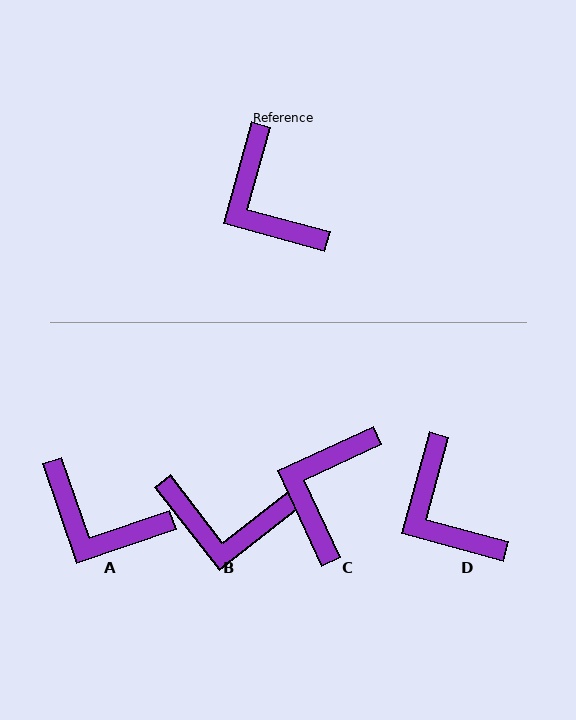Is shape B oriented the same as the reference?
No, it is off by about 53 degrees.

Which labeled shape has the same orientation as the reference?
D.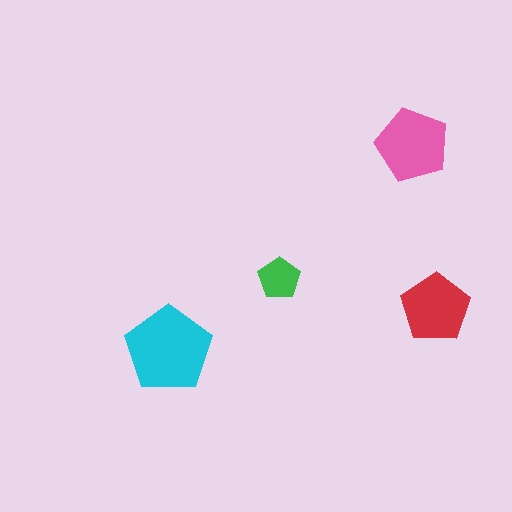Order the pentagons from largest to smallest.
the cyan one, the pink one, the red one, the green one.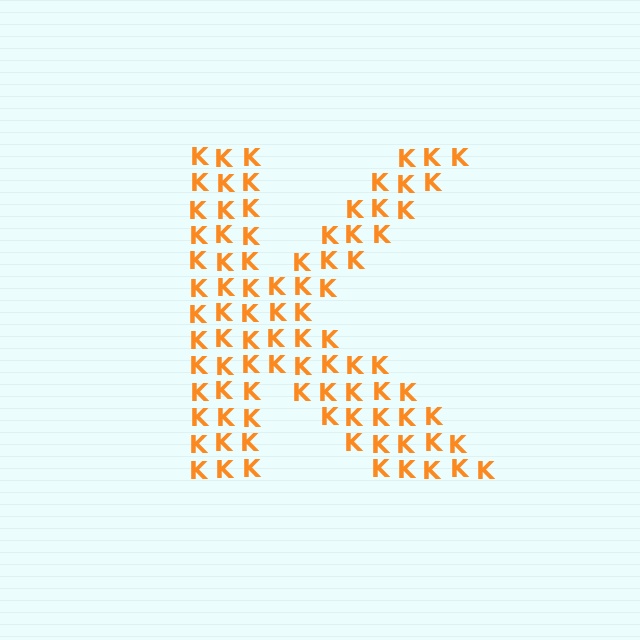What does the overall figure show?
The overall figure shows the letter K.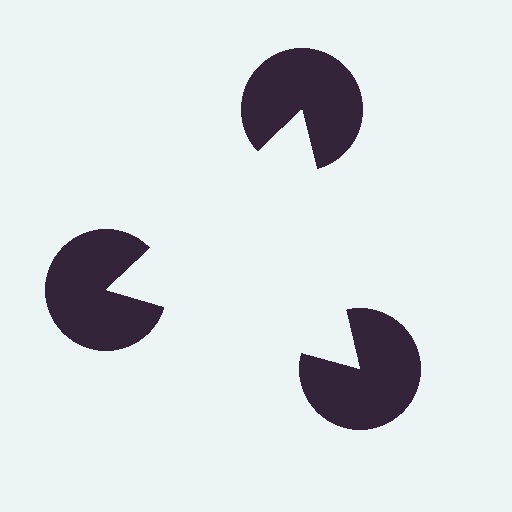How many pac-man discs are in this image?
There are 3 — one at each vertex of the illusory triangle.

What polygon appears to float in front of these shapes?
An illusory triangle — its edges are inferred from the aligned wedge cuts in the pac-man discs, not physically drawn.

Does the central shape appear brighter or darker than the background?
It typically appears slightly brighter than the background, even though no actual brightness change is drawn.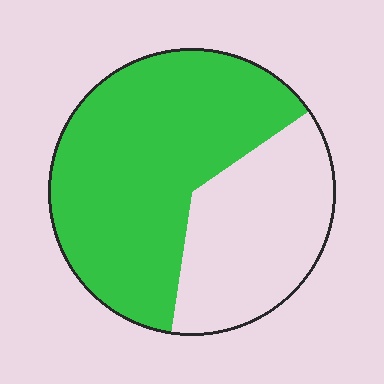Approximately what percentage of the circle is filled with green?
Approximately 65%.